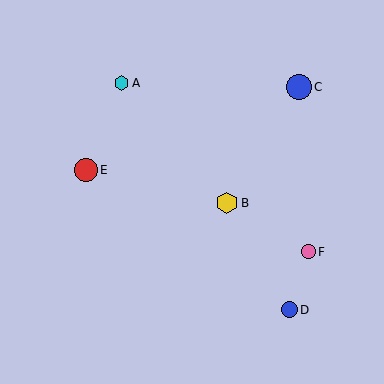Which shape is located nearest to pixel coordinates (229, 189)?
The yellow hexagon (labeled B) at (227, 203) is nearest to that location.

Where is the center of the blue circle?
The center of the blue circle is at (289, 310).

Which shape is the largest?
The blue circle (labeled C) is the largest.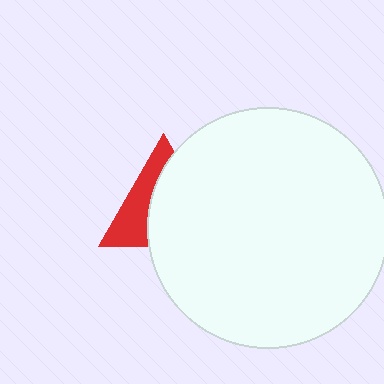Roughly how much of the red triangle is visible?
A small part of it is visible (roughly 39%).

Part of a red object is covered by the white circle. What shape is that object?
It is a triangle.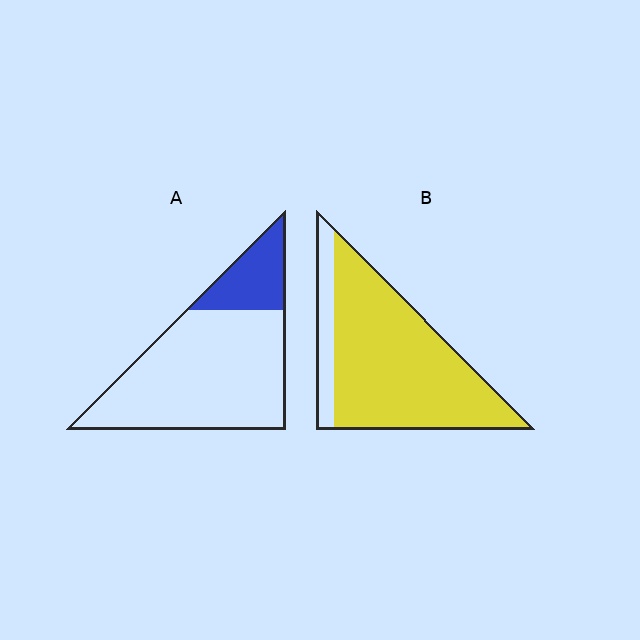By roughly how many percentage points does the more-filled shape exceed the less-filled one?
By roughly 65 percentage points (B over A).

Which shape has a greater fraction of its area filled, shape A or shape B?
Shape B.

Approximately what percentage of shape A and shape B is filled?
A is approximately 20% and B is approximately 85%.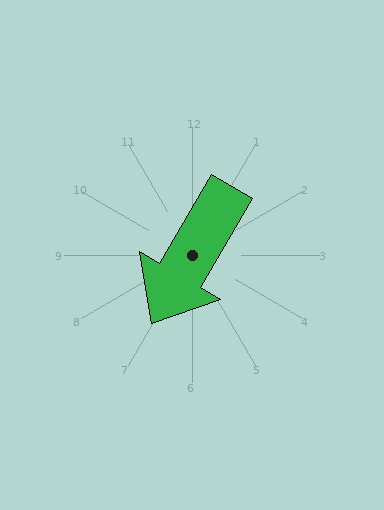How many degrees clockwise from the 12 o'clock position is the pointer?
Approximately 210 degrees.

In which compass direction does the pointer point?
Southwest.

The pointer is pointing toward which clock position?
Roughly 7 o'clock.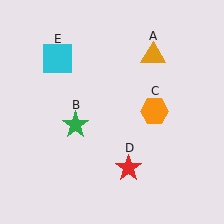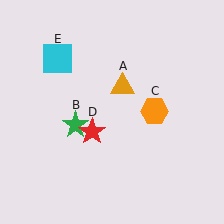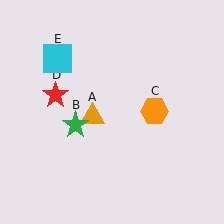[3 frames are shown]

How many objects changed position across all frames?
2 objects changed position: orange triangle (object A), red star (object D).